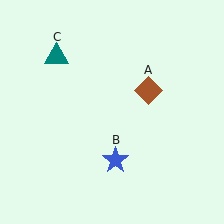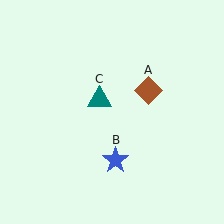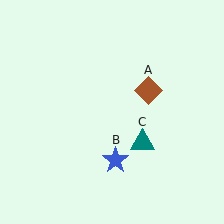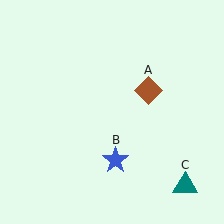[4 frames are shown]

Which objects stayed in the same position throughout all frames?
Brown diamond (object A) and blue star (object B) remained stationary.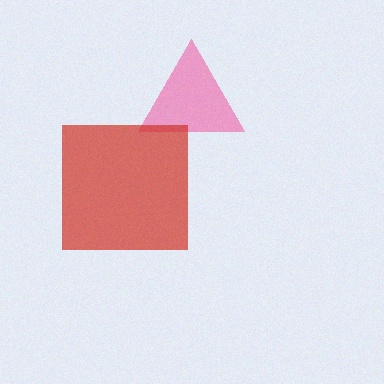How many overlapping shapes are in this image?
There are 2 overlapping shapes in the image.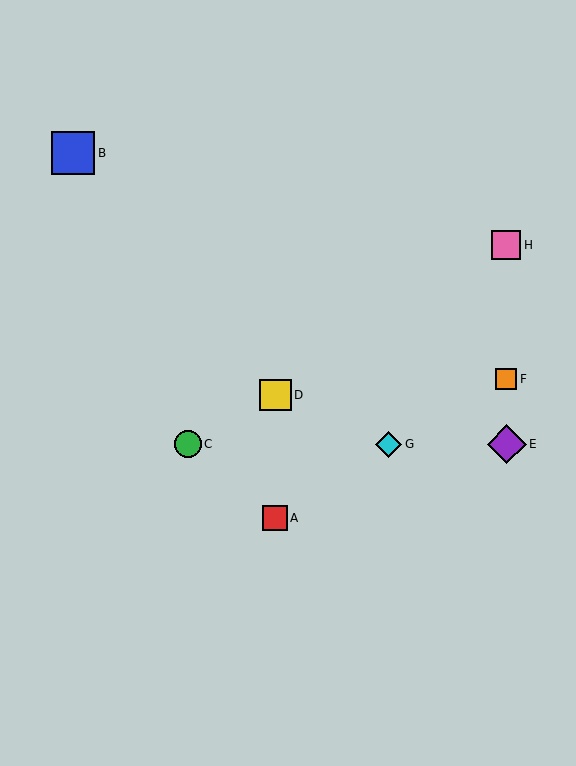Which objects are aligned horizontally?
Objects C, E, G are aligned horizontally.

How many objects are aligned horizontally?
3 objects (C, E, G) are aligned horizontally.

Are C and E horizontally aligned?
Yes, both are at y≈444.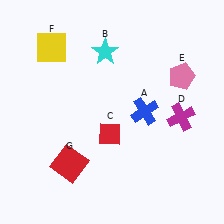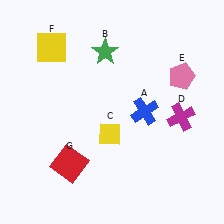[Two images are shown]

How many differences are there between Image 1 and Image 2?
There are 2 differences between the two images.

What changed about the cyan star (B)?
In Image 1, B is cyan. In Image 2, it changed to green.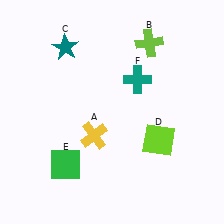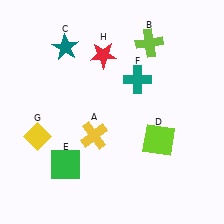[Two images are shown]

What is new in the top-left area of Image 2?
A red star (H) was added in the top-left area of Image 2.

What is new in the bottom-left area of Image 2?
A yellow diamond (G) was added in the bottom-left area of Image 2.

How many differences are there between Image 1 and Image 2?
There are 2 differences between the two images.